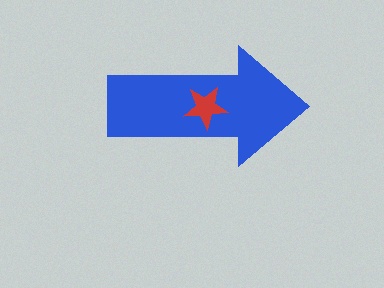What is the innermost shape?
The red star.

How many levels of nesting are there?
2.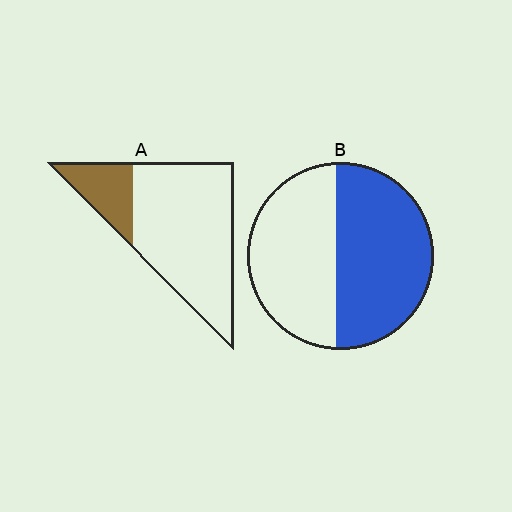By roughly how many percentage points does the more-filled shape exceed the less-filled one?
By roughly 30 percentage points (B over A).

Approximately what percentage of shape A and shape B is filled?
A is approximately 20% and B is approximately 55%.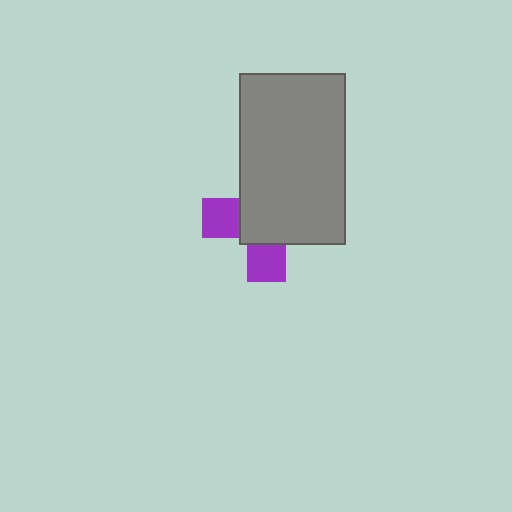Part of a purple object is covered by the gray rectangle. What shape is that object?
It is a cross.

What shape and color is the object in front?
The object in front is a gray rectangle.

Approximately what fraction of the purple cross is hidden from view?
Roughly 66% of the purple cross is hidden behind the gray rectangle.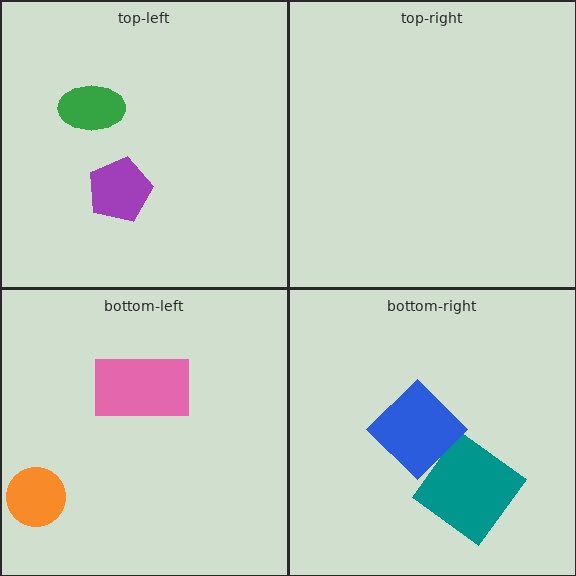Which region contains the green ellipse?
The top-left region.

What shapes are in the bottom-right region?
The teal diamond, the blue diamond.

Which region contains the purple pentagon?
The top-left region.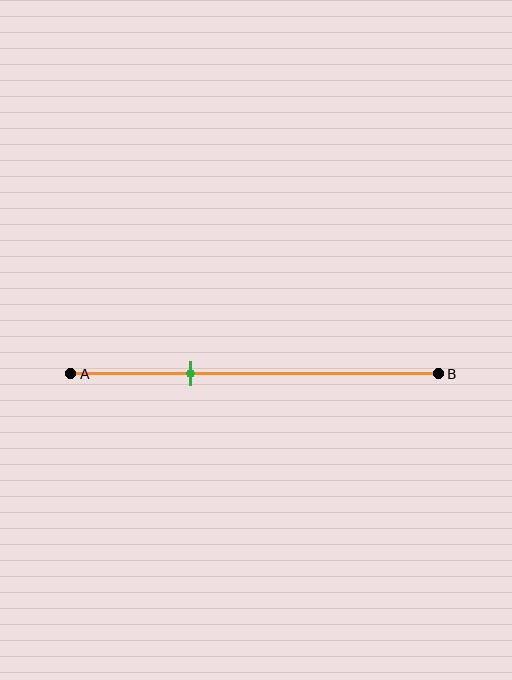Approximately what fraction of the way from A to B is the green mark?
The green mark is approximately 35% of the way from A to B.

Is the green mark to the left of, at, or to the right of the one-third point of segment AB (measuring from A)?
The green mark is approximately at the one-third point of segment AB.